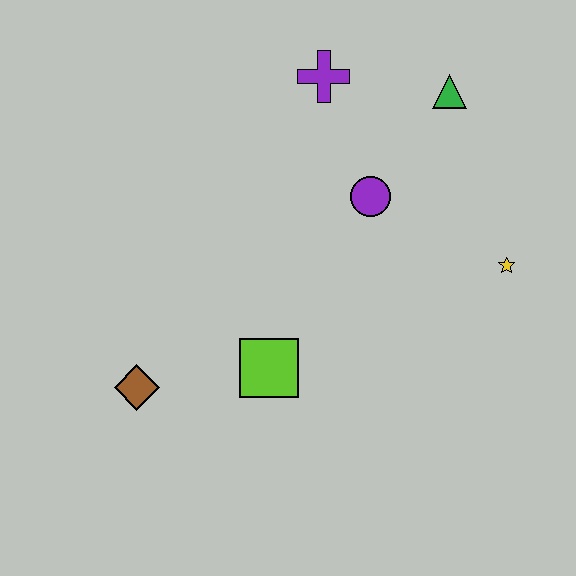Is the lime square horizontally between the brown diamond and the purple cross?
Yes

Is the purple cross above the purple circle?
Yes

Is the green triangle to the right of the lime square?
Yes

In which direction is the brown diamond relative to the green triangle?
The brown diamond is to the left of the green triangle.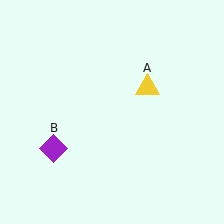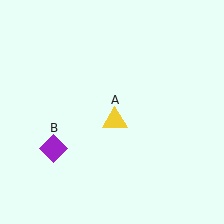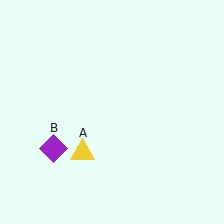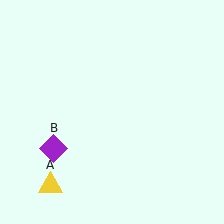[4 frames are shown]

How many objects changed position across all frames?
1 object changed position: yellow triangle (object A).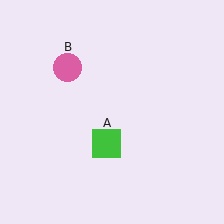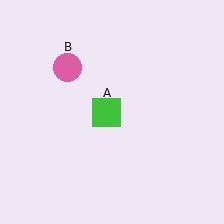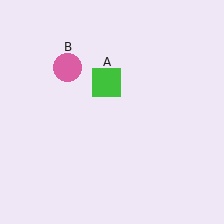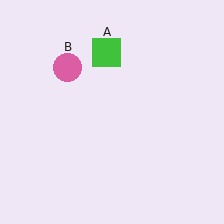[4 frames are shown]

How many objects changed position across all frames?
1 object changed position: green square (object A).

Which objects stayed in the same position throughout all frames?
Pink circle (object B) remained stationary.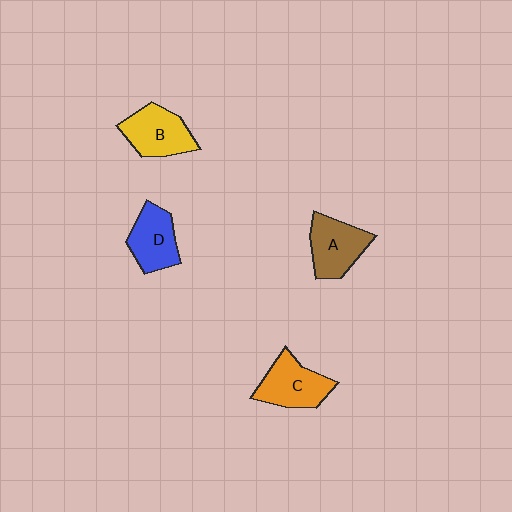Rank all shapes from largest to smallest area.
From largest to smallest: C (orange), B (yellow), A (brown), D (blue).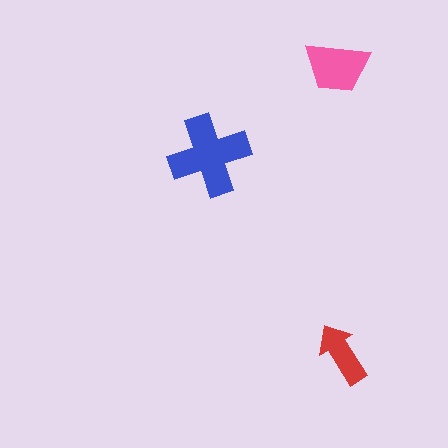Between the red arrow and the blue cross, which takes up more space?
The blue cross.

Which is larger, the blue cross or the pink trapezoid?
The blue cross.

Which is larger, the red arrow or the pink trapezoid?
The pink trapezoid.